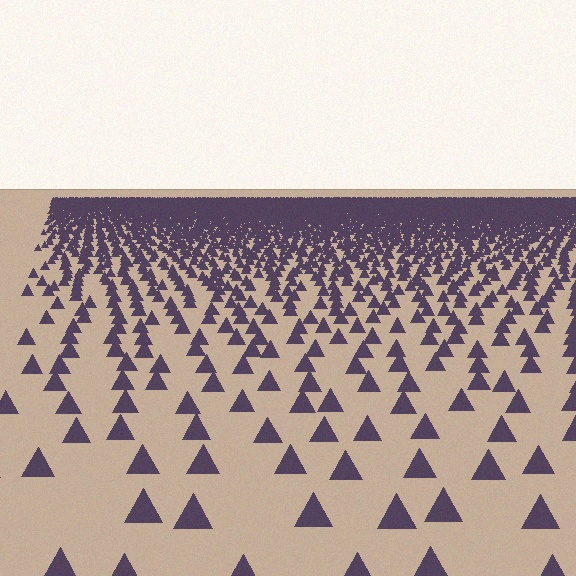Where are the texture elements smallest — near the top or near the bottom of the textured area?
Near the top.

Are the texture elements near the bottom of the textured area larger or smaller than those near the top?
Larger. Near the bottom, elements are closer to the viewer and appear at a bigger on-screen size.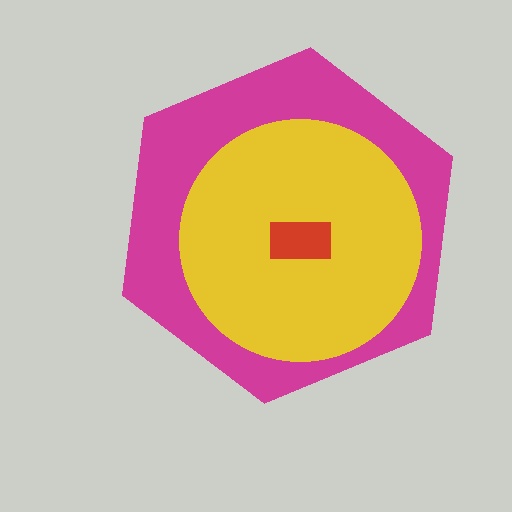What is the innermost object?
The red rectangle.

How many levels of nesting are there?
3.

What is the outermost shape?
The magenta hexagon.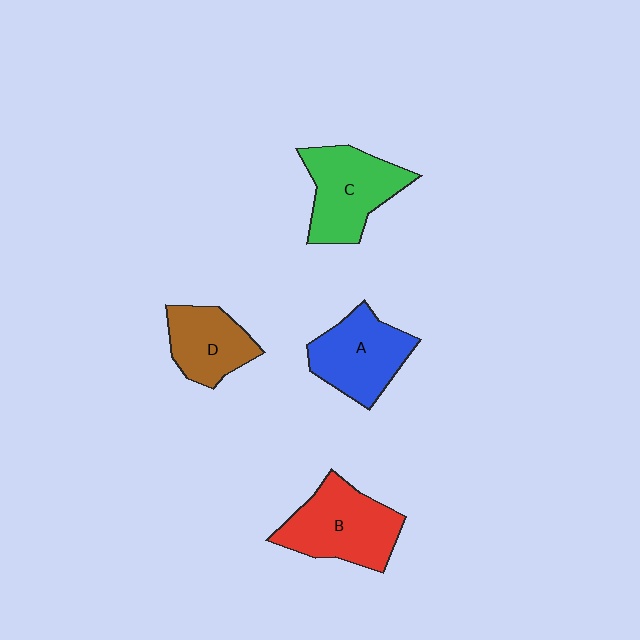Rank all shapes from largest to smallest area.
From largest to smallest: B (red), C (green), A (blue), D (brown).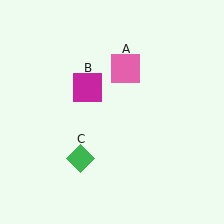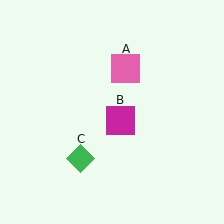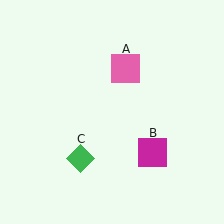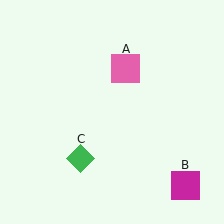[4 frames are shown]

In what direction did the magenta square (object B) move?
The magenta square (object B) moved down and to the right.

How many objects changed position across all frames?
1 object changed position: magenta square (object B).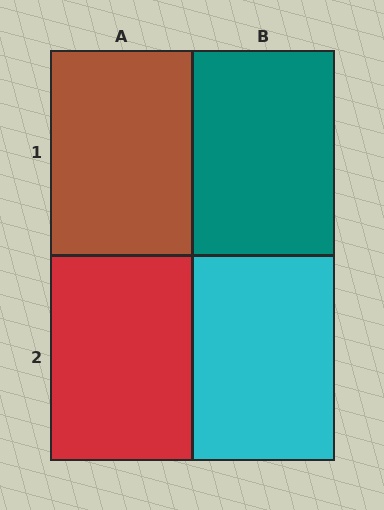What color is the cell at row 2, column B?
Cyan.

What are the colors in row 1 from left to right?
Brown, teal.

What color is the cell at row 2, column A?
Red.